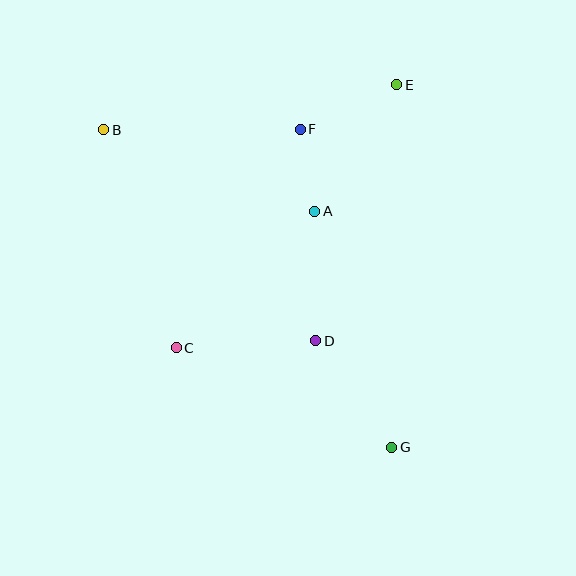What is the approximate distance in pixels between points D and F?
The distance between D and F is approximately 212 pixels.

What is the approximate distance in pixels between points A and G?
The distance between A and G is approximately 248 pixels.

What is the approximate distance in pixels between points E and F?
The distance between E and F is approximately 106 pixels.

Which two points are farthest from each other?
Points B and G are farthest from each other.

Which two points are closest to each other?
Points A and F are closest to each other.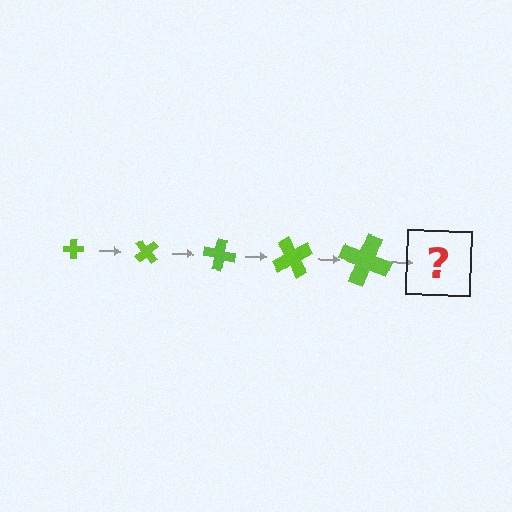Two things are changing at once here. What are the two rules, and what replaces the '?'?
The two rules are that the cross grows larger each step and it rotates 50 degrees each step. The '?' should be a cross, larger than the previous one and rotated 250 degrees from the start.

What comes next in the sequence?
The next element should be a cross, larger than the previous one and rotated 250 degrees from the start.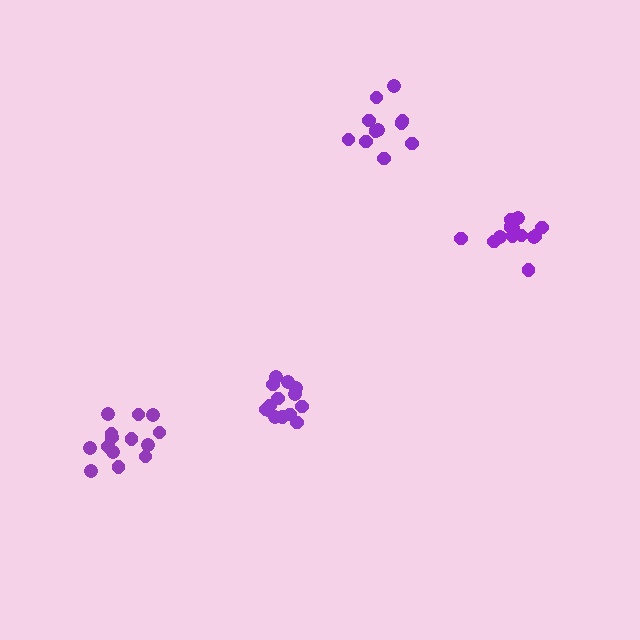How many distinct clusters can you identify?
There are 4 distinct clusters.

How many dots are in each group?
Group 1: 14 dots, Group 2: 14 dots, Group 3: 14 dots, Group 4: 11 dots (53 total).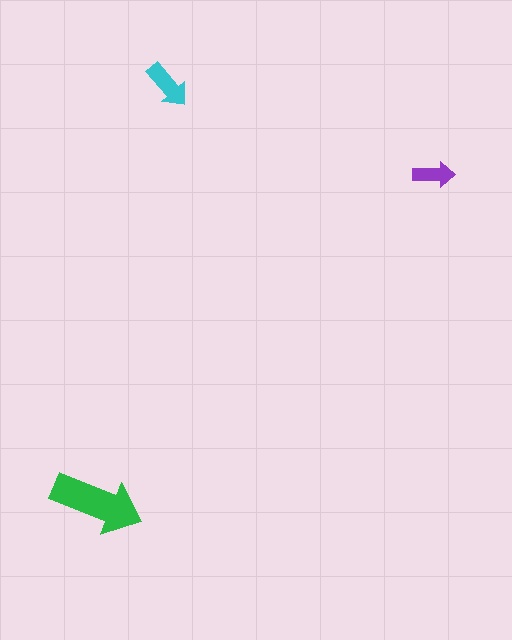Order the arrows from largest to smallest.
the green one, the cyan one, the purple one.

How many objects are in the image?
There are 3 objects in the image.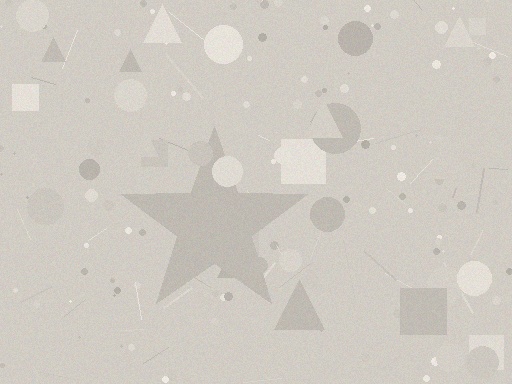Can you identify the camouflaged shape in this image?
The camouflaged shape is a star.